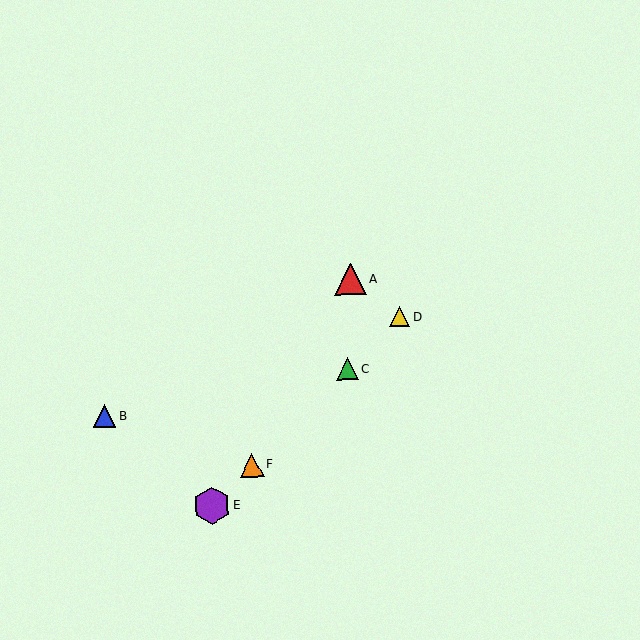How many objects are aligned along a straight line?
4 objects (C, D, E, F) are aligned along a straight line.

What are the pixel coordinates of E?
Object E is at (211, 505).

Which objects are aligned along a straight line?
Objects C, D, E, F are aligned along a straight line.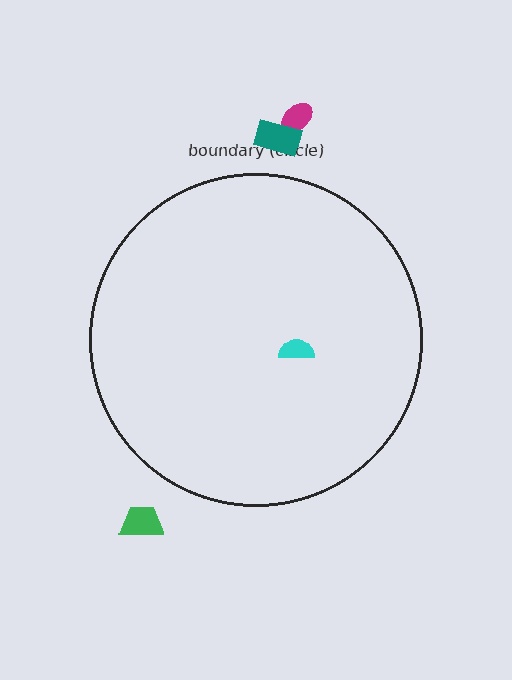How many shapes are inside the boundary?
1 inside, 3 outside.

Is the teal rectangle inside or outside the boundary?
Outside.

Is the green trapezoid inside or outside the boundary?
Outside.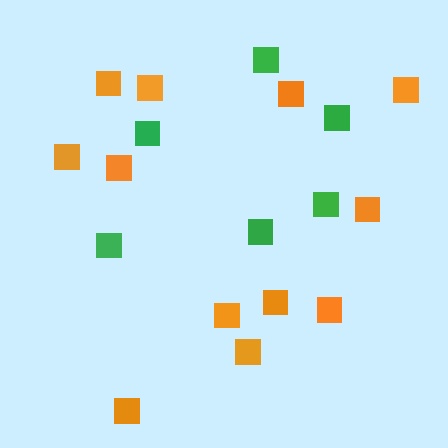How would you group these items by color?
There are 2 groups: one group of green squares (6) and one group of orange squares (12).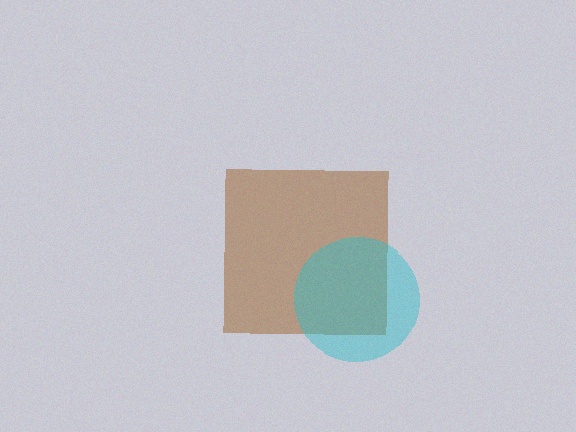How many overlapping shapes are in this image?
There are 2 overlapping shapes in the image.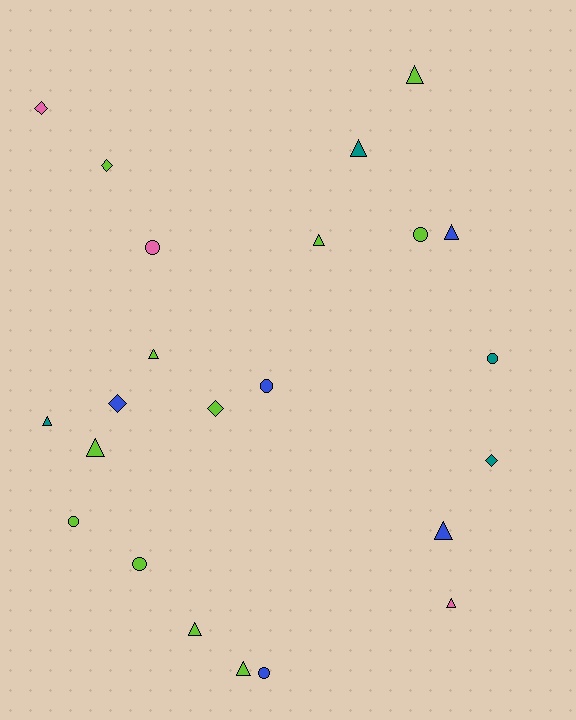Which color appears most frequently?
Lime, with 11 objects.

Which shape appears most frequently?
Triangle, with 11 objects.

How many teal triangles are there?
There are 2 teal triangles.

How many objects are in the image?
There are 23 objects.